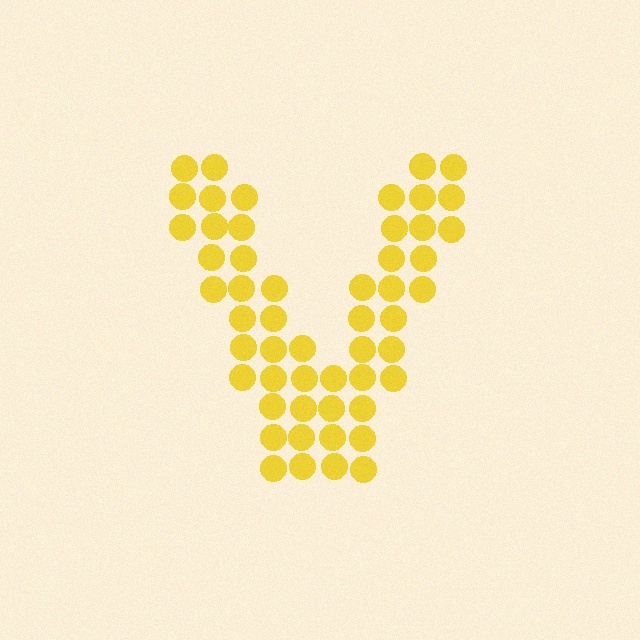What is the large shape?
The large shape is the letter V.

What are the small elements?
The small elements are circles.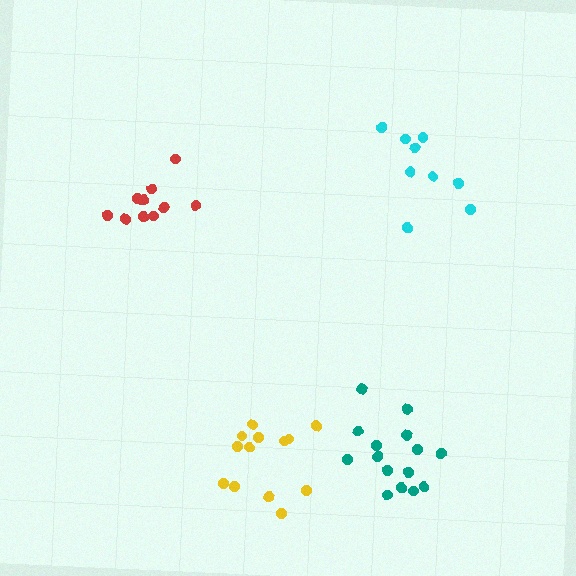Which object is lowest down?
The yellow cluster is bottommost.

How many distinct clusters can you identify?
There are 4 distinct clusters.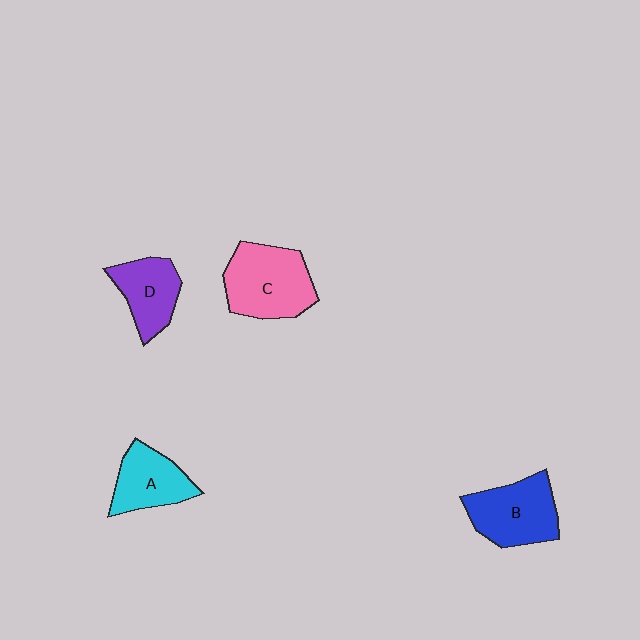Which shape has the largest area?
Shape C (pink).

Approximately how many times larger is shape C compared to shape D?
Approximately 1.5 times.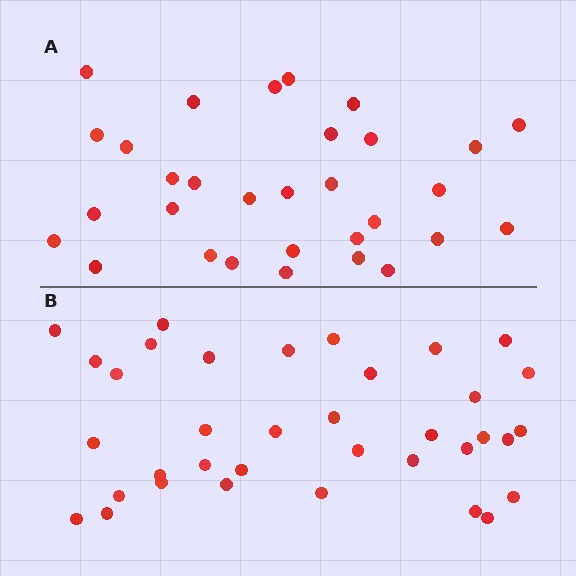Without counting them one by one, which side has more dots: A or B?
Region B (the bottom region) has more dots.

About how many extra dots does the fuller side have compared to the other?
Region B has about 5 more dots than region A.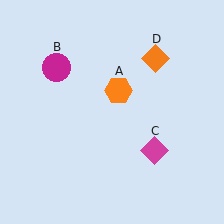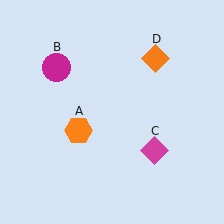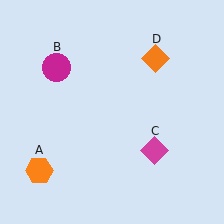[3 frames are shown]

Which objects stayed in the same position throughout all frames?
Magenta circle (object B) and magenta diamond (object C) and orange diamond (object D) remained stationary.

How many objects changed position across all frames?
1 object changed position: orange hexagon (object A).